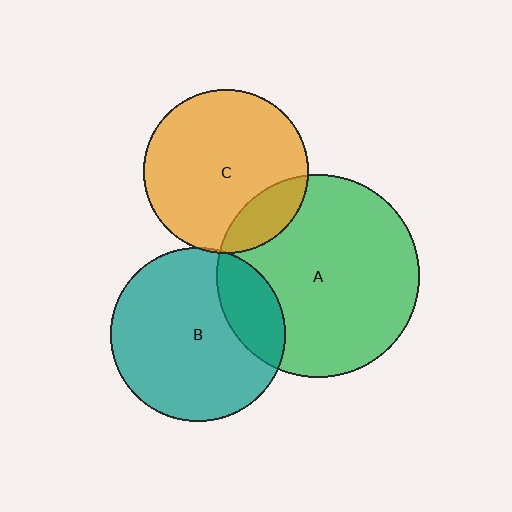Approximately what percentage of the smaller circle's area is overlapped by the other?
Approximately 5%.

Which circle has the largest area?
Circle A (green).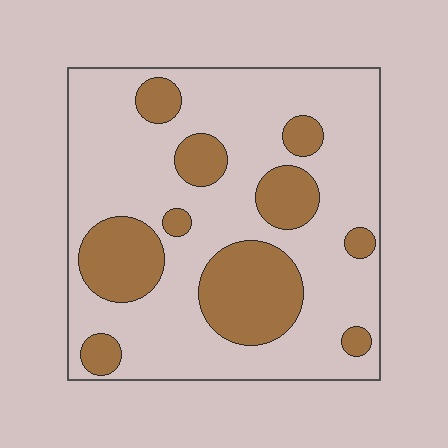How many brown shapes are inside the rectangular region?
10.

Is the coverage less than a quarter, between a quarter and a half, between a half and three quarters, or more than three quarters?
Between a quarter and a half.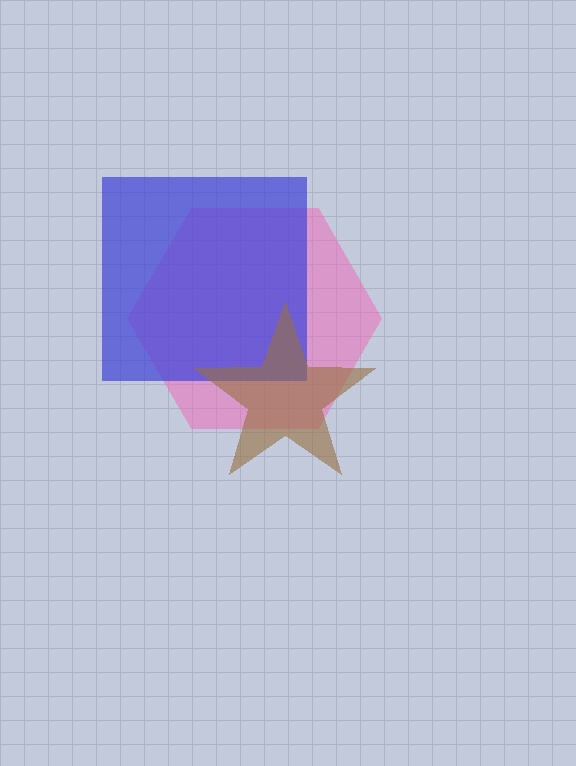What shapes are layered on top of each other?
The layered shapes are: a pink hexagon, a blue square, a brown star.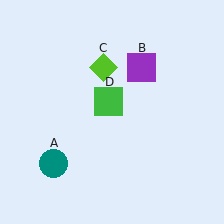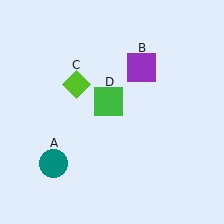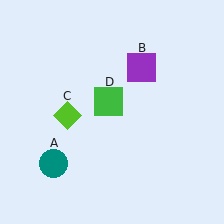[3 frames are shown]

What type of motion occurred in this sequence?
The lime diamond (object C) rotated counterclockwise around the center of the scene.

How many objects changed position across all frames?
1 object changed position: lime diamond (object C).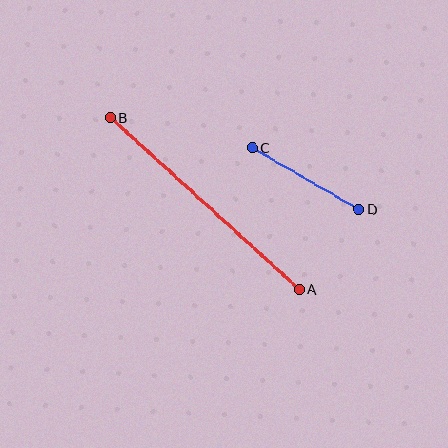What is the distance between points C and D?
The distance is approximately 123 pixels.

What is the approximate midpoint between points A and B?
The midpoint is at approximately (205, 203) pixels.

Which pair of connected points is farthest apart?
Points A and B are farthest apart.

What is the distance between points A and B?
The distance is approximately 255 pixels.